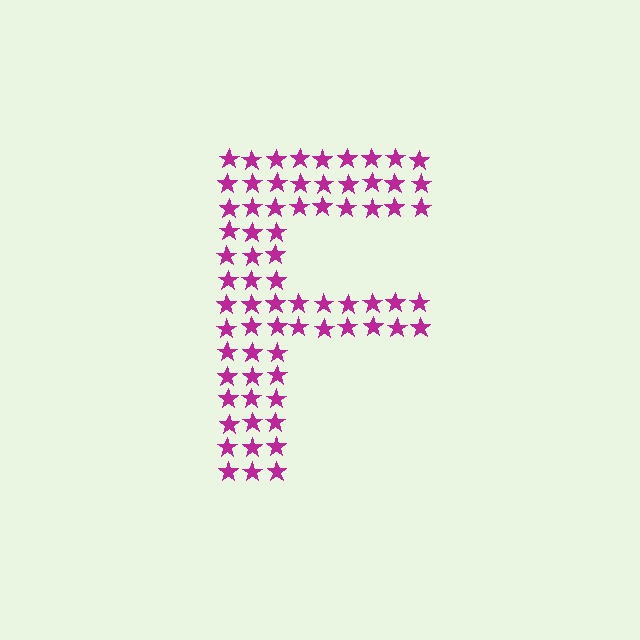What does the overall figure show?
The overall figure shows the letter F.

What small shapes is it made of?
It is made of small stars.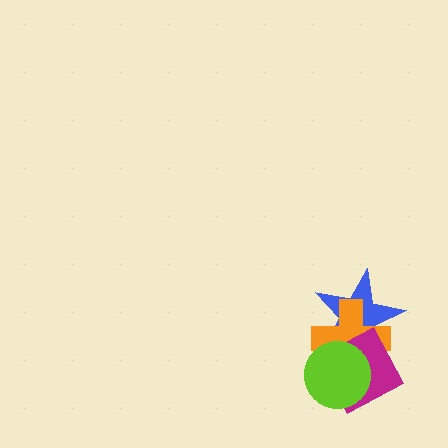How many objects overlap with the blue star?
3 objects overlap with the blue star.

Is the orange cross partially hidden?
Yes, it is partially covered by another shape.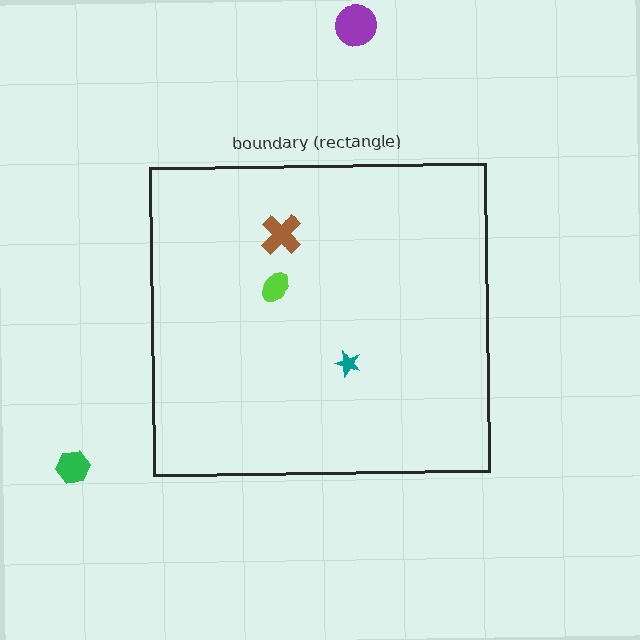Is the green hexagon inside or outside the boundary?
Outside.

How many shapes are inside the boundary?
3 inside, 2 outside.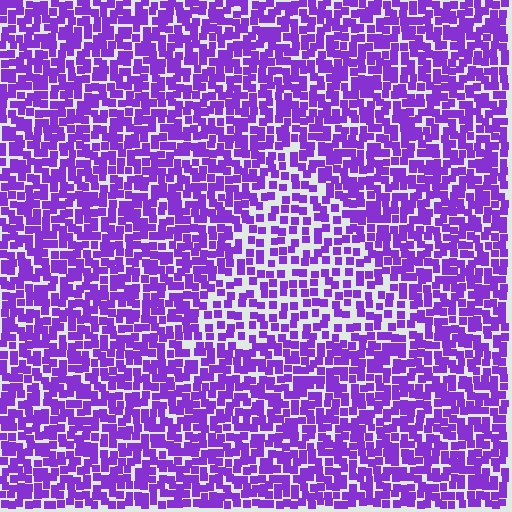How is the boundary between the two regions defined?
The boundary is defined by a change in element density (approximately 1.7x ratio). All elements are the same color, size, and shape.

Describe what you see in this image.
The image contains small purple elements arranged at two different densities. A triangle-shaped region is visible where the elements are less densely packed than the surrounding area.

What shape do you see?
I see a triangle.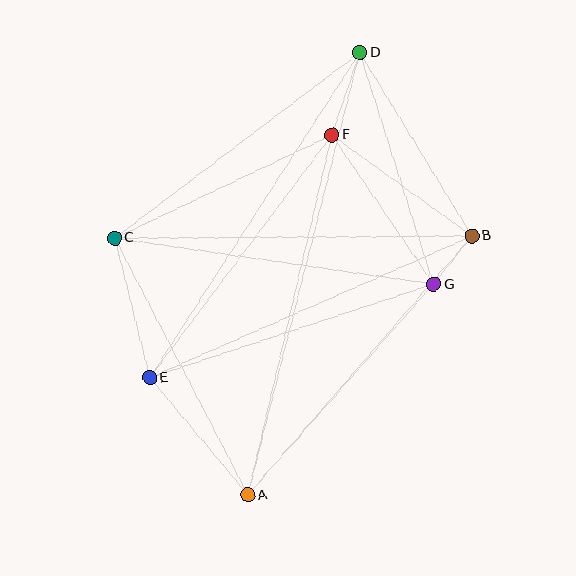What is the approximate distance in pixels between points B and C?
The distance between B and C is approximately 357 pixels.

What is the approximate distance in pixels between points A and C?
The distance between A and C is approximately 289 pixels.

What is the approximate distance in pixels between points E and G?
The distance between E and G is approximately 299 pixels.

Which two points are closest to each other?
Points B and G are closest to each other.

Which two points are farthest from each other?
Points A and D are farthest from each other.